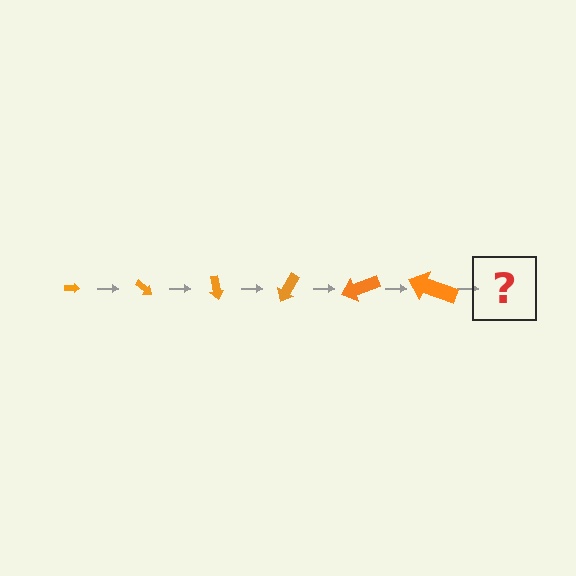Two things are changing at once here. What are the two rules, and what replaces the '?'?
The two rules are that the arrow grows larger each step and it rotates 40 degrees each step. The '?' should be an arrow, larger than the previous one and rotated 240 degrees from the start.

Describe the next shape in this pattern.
It should be an arrow, larger than the previous one and rotated 240 degrees from the start.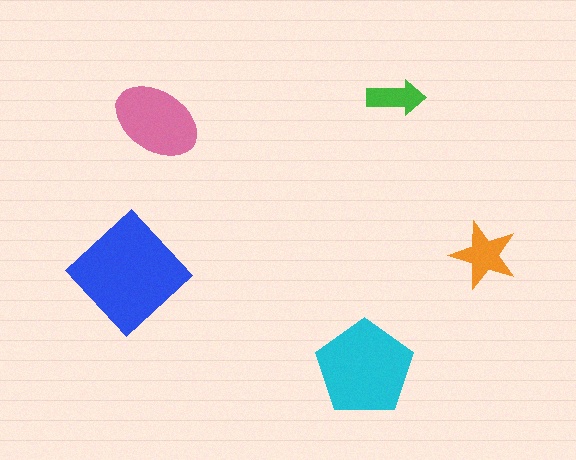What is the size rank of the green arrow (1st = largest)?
5th.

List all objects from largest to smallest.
The blue diamond, the cyan pentagon, the pink ellipse, the orange star, the green arrow.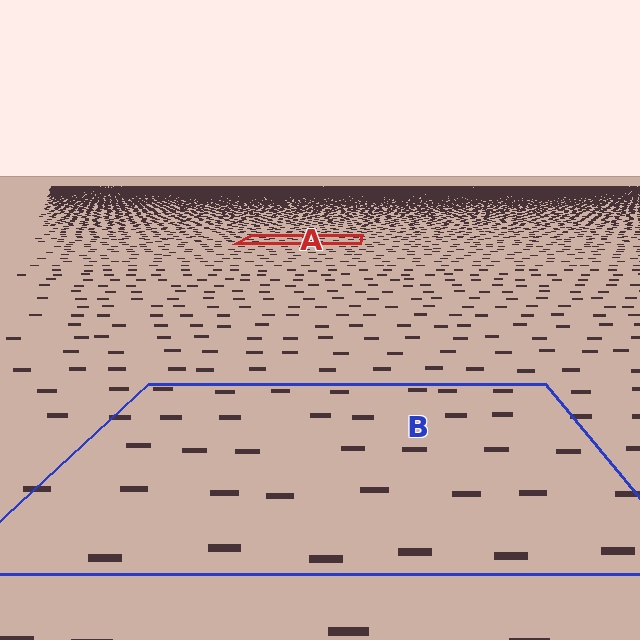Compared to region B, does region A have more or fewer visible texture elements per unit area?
Region A has more texture elements per unit area — they are packed more densely because it is farther away.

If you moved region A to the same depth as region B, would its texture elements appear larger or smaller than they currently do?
They would appear larger. At a closer depth, the same texture elements are projected at a bigger on-screen size.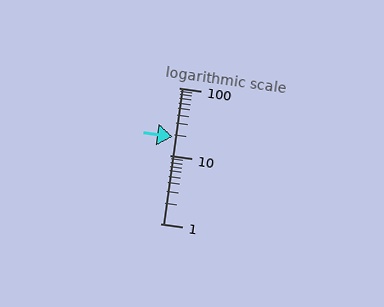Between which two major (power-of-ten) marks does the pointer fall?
The pointer is between 10 and 100.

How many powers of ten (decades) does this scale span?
The scale spans 2 decades, from 1 to 100.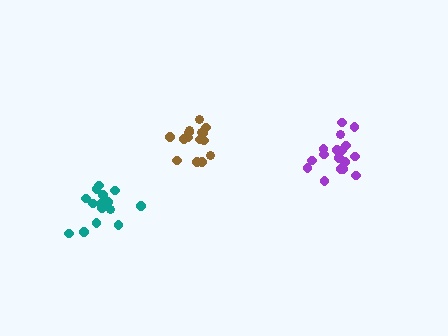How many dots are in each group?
Group 1: 15 dots, Group 2: 17 dots, Group 3: 15 dots (47 total).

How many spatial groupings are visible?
There are 3 spatial groupings.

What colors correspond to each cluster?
The clusters are colored: brown, purple, teal.